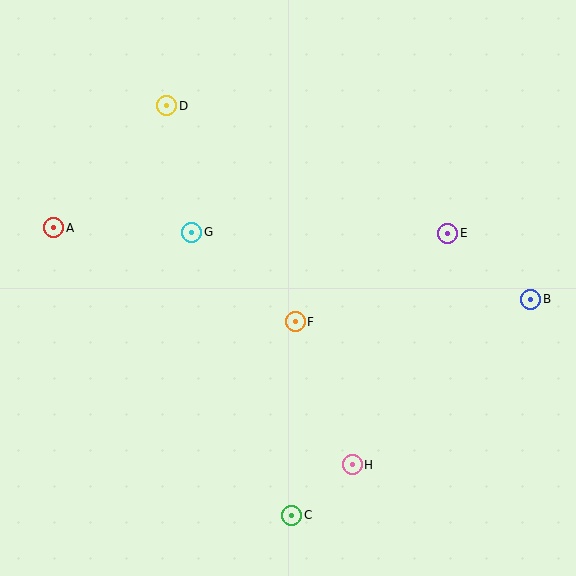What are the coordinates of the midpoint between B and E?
The midpoint between B and E is at (489, 266).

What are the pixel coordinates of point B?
Point B is at (531, 299).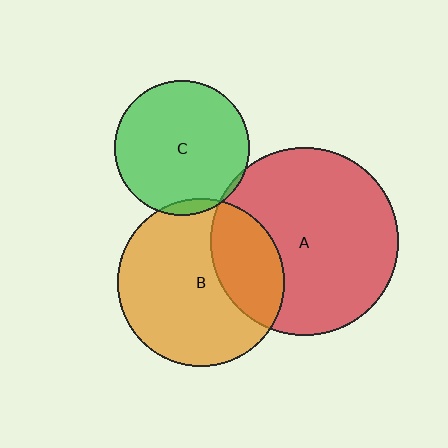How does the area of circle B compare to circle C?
Approximately 1.5 times.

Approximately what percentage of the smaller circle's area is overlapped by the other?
Approximately 5%.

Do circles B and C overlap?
Yes.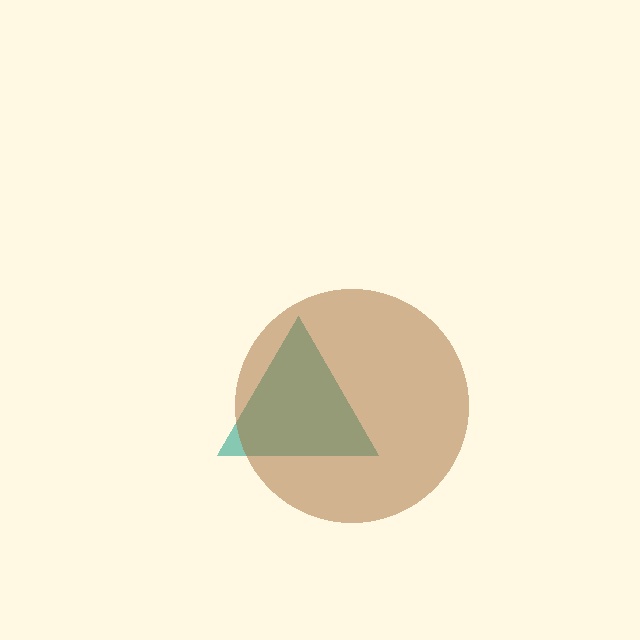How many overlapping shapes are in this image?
There are 2 overlapping shapes in the image.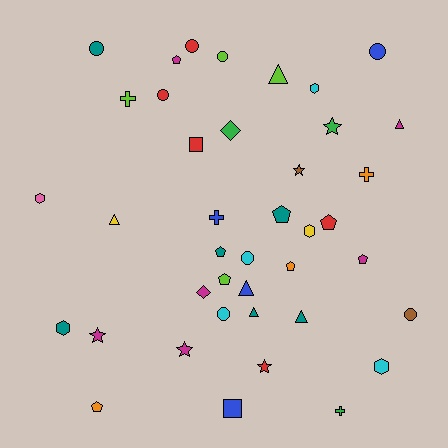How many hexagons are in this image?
There are 5 hexagons.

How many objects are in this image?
There are 40 objects.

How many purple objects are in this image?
There are no purple objects.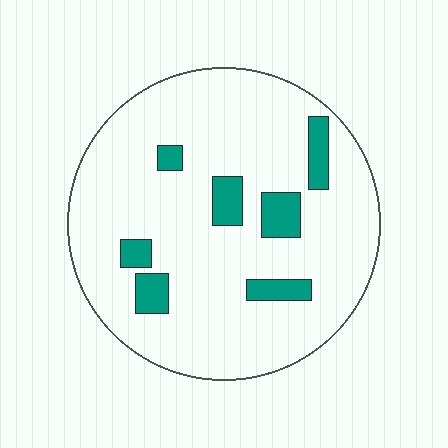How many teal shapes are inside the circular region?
7.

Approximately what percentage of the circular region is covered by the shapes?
Approximately 10%.